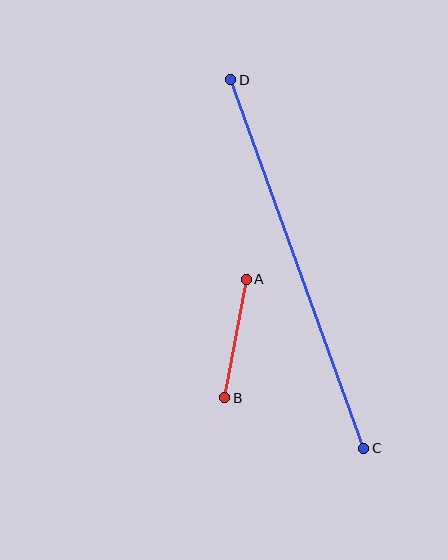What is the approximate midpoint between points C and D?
The midpoint is at approximately (297, 264) pixels.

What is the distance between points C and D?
The distance is approximately 392 pixels.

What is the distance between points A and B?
The distance is approximately 121 pixels.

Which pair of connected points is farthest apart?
Points C and D are farthest apart.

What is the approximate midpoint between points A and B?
The midpoint is at approximately (235, 339) pixels.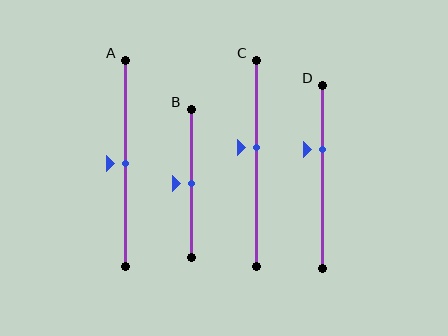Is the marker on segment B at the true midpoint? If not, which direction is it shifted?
Yes, the marker on segment B is at the true midpoint.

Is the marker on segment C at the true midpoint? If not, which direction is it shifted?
No, the marker on segment C is shifted upward by about 8% of the segment length.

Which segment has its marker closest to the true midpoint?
Segment A has its marker closest to the true midpoint.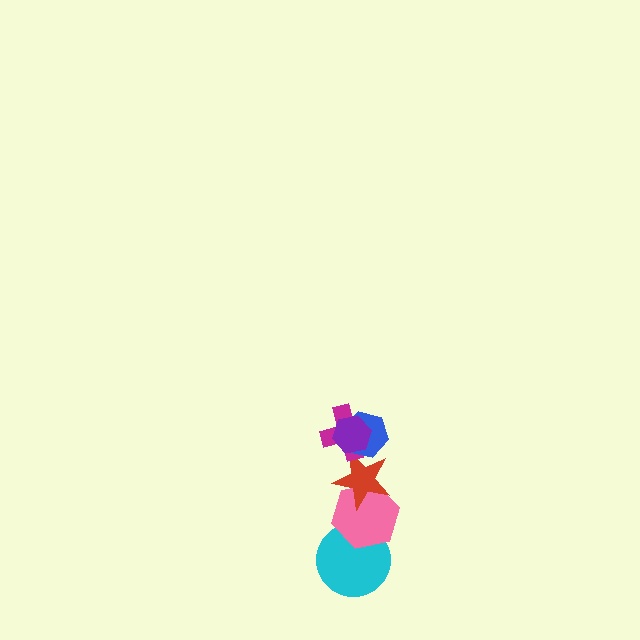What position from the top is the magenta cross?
The magenta cross is 3rd from the top.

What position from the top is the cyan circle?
The cyan circle is 6th from the top.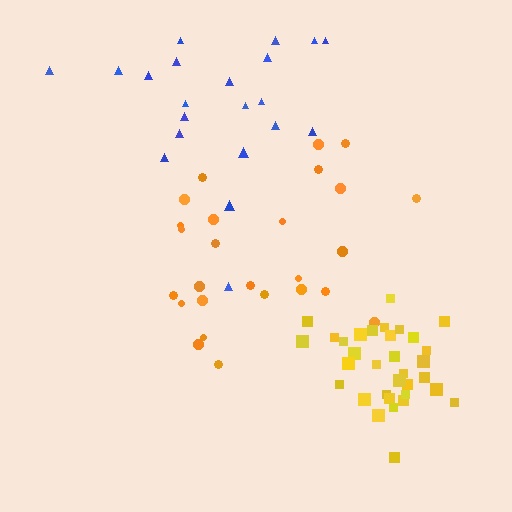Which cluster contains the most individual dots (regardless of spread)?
Yellow (33).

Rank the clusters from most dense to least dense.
yellow, orange, blue.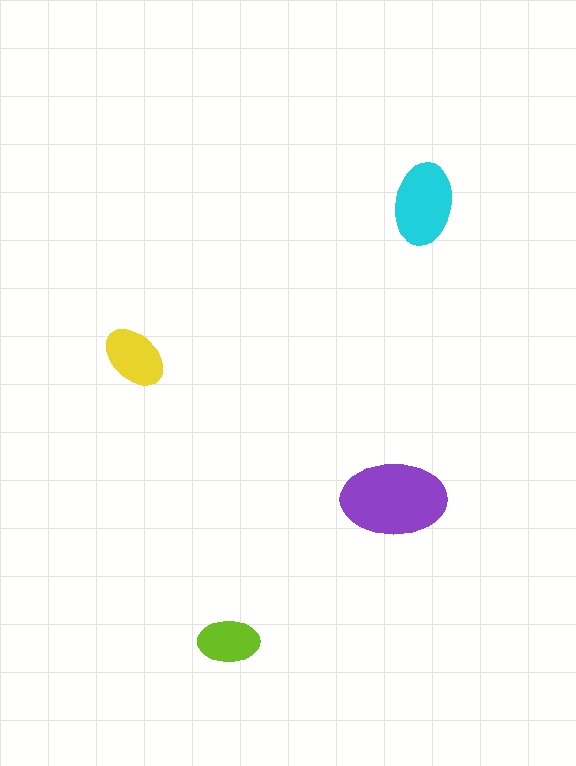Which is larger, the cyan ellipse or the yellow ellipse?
The cyan one.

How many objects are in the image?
There are 4 objects in the image.